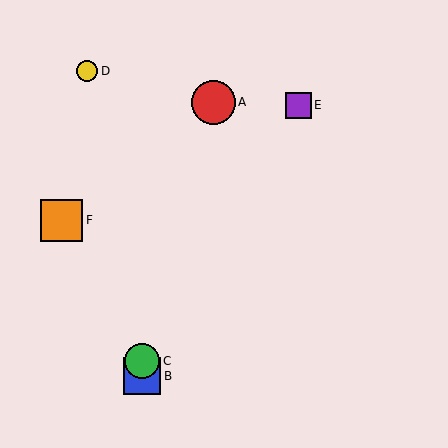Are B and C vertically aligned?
Yes, both are at x≈142.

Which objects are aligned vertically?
Objects B, C are aligned vertically.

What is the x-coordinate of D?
Object D is at x≈87.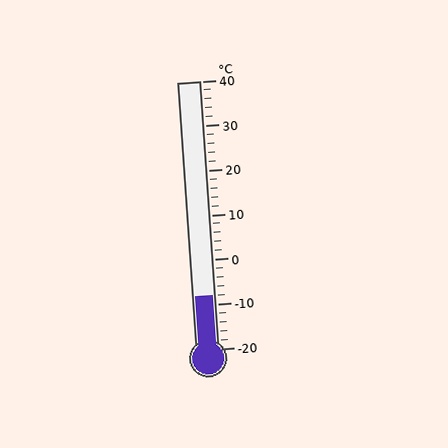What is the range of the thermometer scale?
The thermometer scale ranges from -20°C to 40°C.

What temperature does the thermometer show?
The thermometer shows approximately -8°C.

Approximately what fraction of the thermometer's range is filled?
The thermometer is filled to approximately 20% of its range.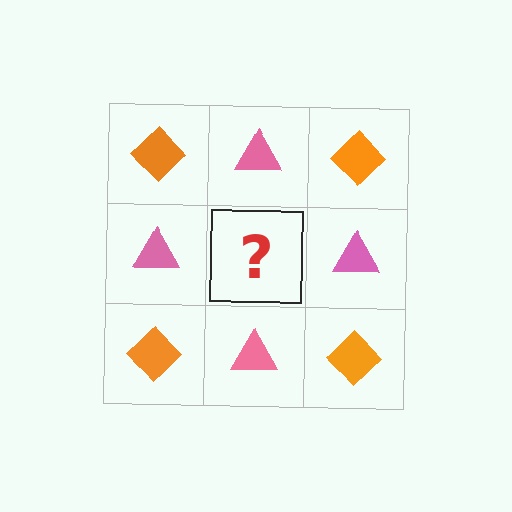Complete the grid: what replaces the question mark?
The question mark should be replaced with an orange diamond.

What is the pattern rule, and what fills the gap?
The rule is that it alternates orange diamond and pink triangle in a checkerboard pattern. The gap should be filled with an orange diamond.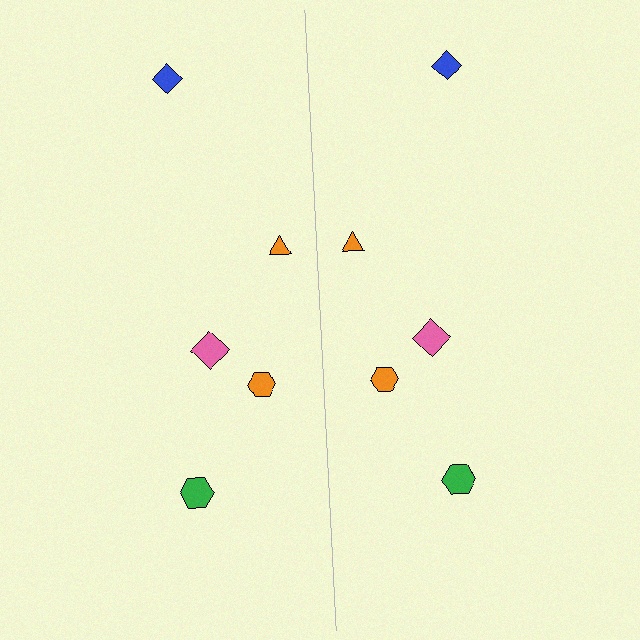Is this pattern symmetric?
Yes, this pattern has bilateral (reflection) symmetry.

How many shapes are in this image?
There are 10 shapes in this image.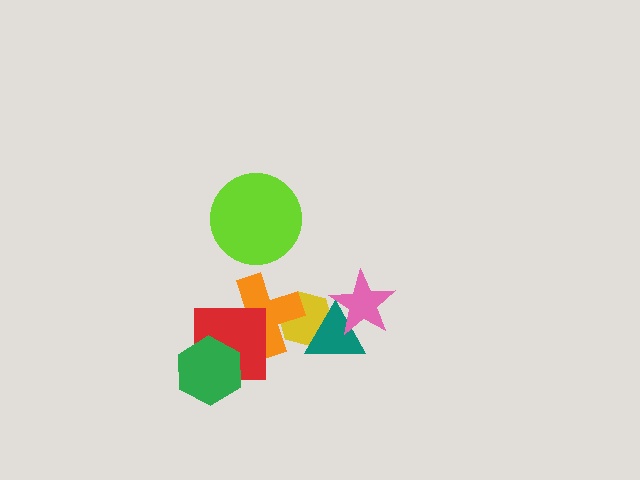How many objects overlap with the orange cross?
2 objects overlap with the orange cross.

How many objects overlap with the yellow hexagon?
2 objects overlap with the yellow hexagon.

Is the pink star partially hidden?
No, no other shape covers it.